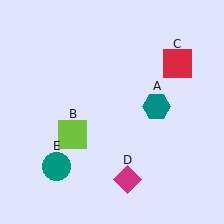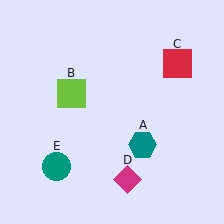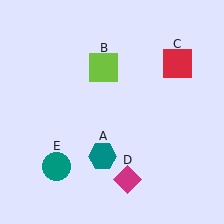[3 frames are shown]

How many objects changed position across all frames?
2 objects changed position: teal hexagon (object A), lime square (object B).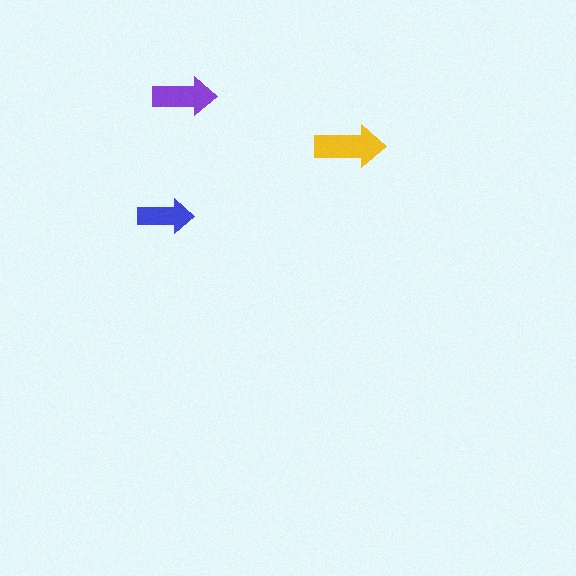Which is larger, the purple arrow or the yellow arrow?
The yellow one.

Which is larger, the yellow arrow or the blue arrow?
The yellow one.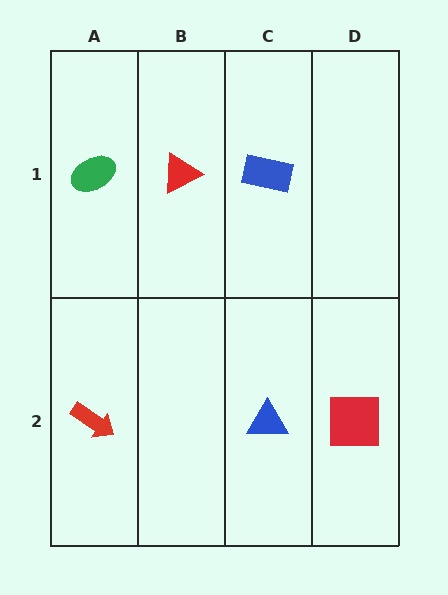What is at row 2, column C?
A blue triangle.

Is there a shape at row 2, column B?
No, that cell is empty.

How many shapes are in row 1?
3 shapes.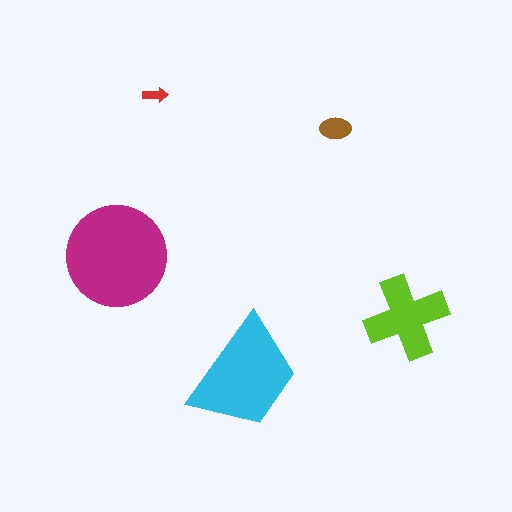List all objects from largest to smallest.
The magenta circle, the cyan trapezoid, the lime cross, the brown ellipse, the red arrow.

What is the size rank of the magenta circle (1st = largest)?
1st.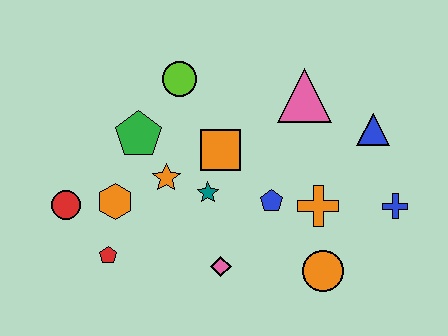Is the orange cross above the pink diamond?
Yes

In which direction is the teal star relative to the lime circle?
The teal star is below the lime circle.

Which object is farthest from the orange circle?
The red circle is farthest from the orange circle.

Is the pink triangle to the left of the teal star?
No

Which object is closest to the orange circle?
The orange cross is closest to the orange circle.